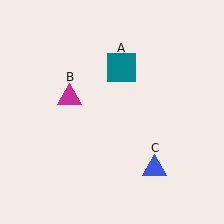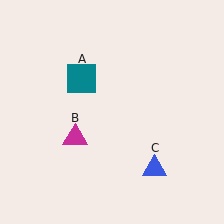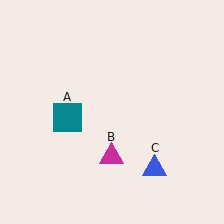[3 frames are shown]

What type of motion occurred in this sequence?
The teal square (object A), magenta triangle (object B) rotated counterclockwise around the center of the scene.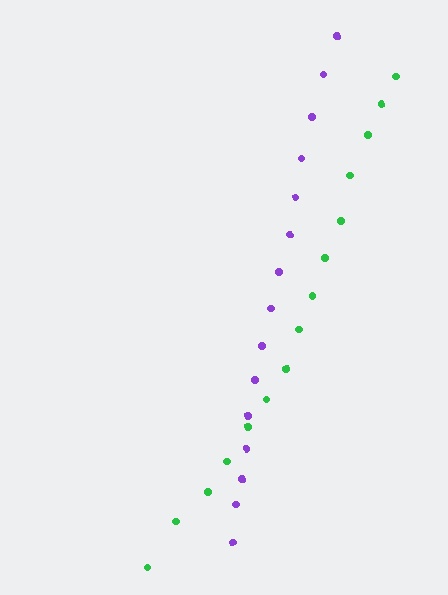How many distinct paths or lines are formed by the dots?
There are 2 distinct paths.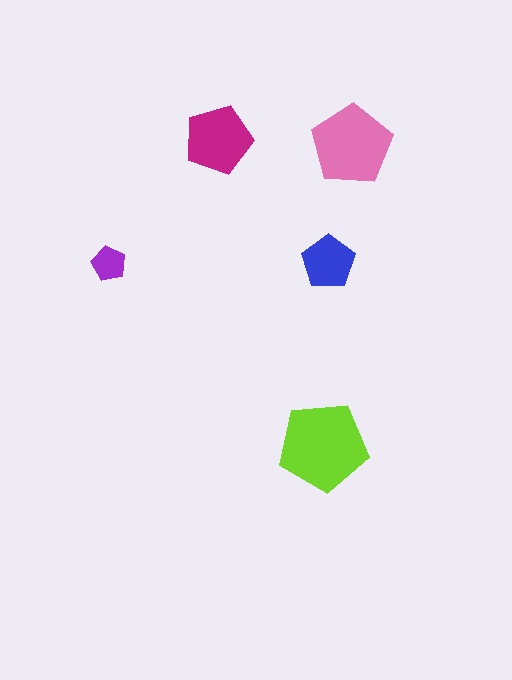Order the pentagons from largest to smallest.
the lime one, the pink one, the magenta one, the blue one, the purple one.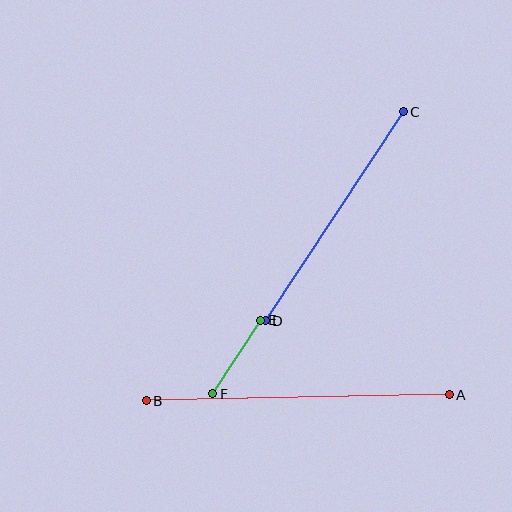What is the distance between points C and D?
The distance is approximately 250 pixels.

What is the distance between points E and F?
The distance is approximately 88 pixels.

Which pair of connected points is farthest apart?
Points A and B are farthest apart.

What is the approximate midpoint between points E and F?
The midpoint is at approximately (237, 357) pixels.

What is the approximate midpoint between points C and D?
The midpoint is at approximately (334, 216) pixels.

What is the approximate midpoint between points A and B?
The midpoint is at approximately (298, 398) pixels.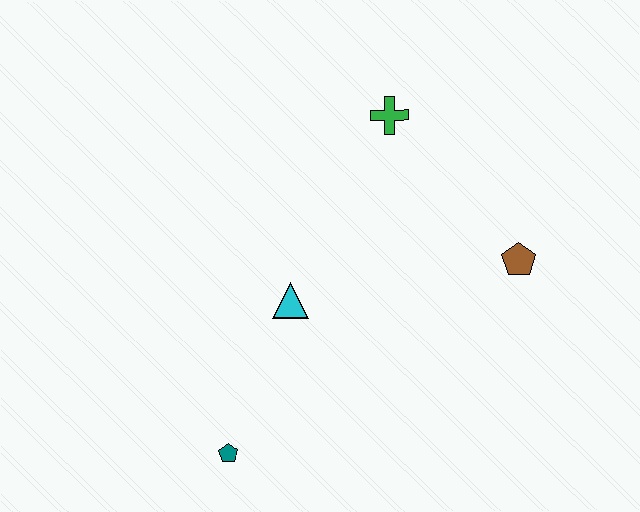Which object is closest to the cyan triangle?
The teal pentagon is closest to the cyan triangle.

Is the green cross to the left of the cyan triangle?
No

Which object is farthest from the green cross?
The teal pentagon is farthest from the green cross.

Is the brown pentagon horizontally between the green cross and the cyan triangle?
No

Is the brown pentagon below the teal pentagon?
No